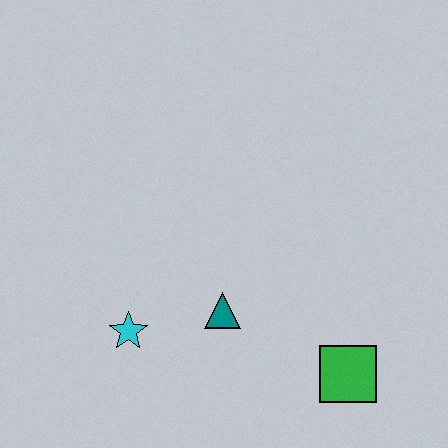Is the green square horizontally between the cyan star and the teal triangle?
No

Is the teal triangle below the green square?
No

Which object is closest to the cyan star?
The teal triangle is closest to the cyan star.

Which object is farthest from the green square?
The cyan star is farthest from the green square.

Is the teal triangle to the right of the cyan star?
Yes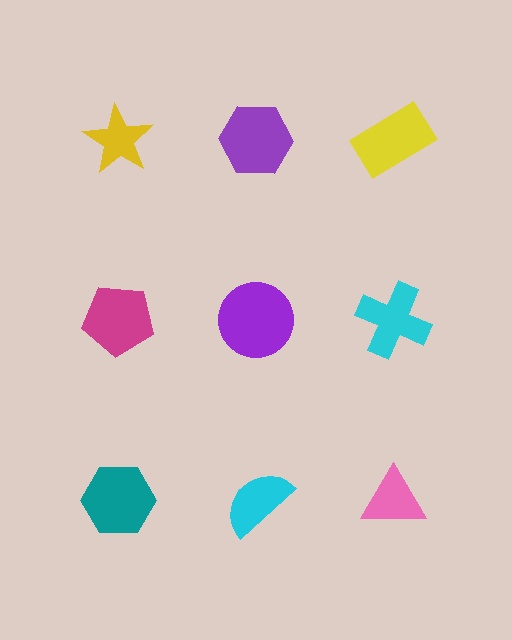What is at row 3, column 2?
A cyan semicircle.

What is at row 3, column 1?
A teal hexagon.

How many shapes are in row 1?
3 shapes.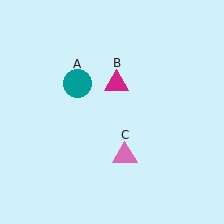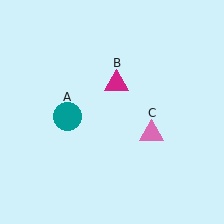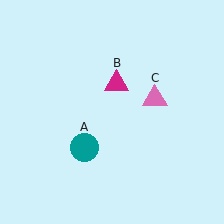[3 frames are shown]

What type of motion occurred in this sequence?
The teal circle (object A), pink triangle (object C) rotated counterclockwise around the center of the scene.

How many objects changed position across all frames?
2 objects changed position: teal circle (object A), pink triangle (object C).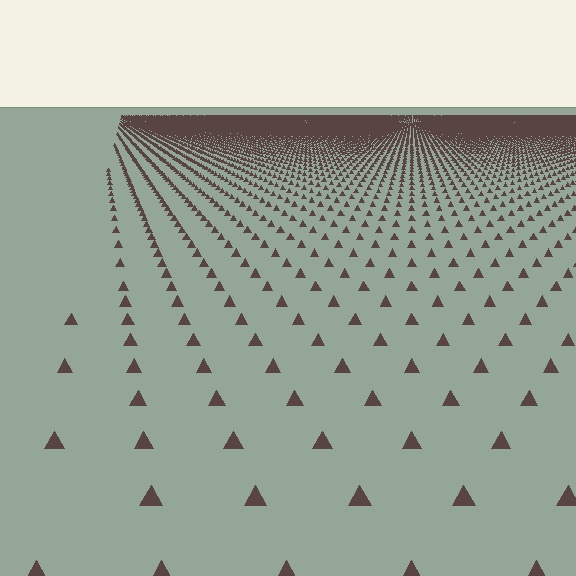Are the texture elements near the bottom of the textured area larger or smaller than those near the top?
Larger. Near the bottom, elements are closer to the viewer and appear at a bigger on-screen size.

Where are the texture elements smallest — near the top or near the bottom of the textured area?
Near the top.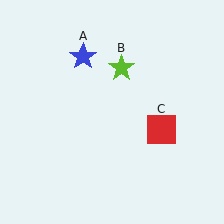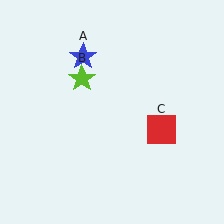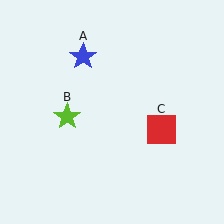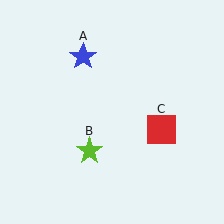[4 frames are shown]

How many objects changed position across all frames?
1 object changed position: lime star (object B).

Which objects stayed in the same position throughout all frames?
Blue star (object A) and red square (object C) remained stationary.